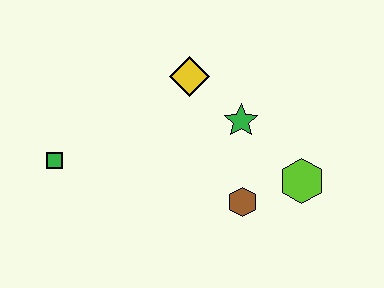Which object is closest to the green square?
The yellow diamond is closest to the green square.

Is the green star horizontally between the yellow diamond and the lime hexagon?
Yes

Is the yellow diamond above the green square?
Yes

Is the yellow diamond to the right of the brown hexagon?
No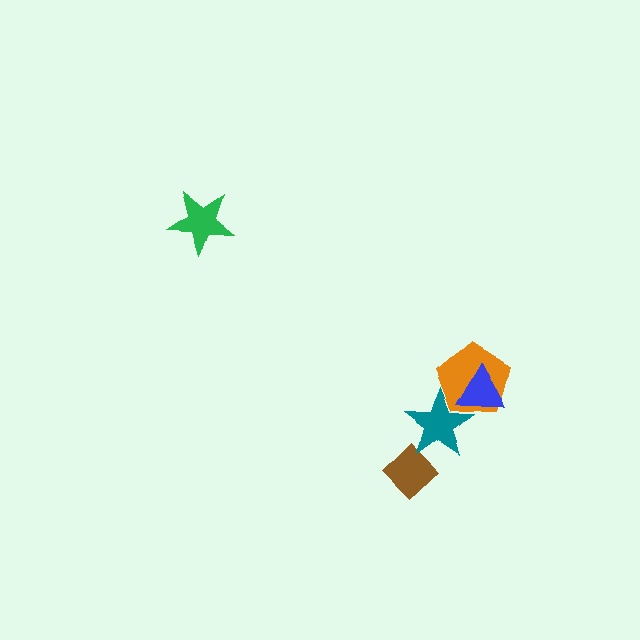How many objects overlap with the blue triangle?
2 objects overlap with the blue triangle.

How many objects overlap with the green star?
0 objects overlap with the green star.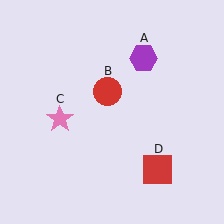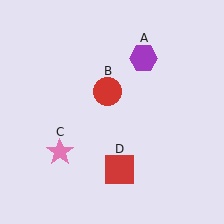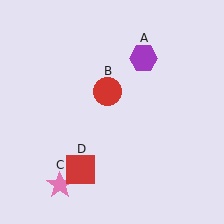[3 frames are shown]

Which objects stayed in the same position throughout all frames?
Purple hexagon (object A) and red circle (object B) remained stationary.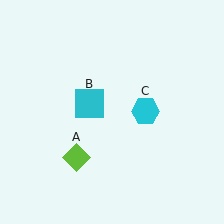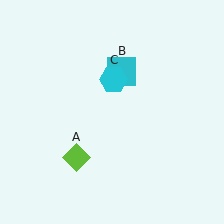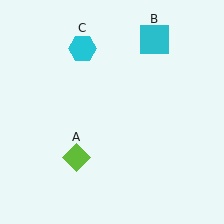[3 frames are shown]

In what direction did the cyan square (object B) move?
The cyan square (object B) moved up and to the right.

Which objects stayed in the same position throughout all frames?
Lime diamond (object A) remained stationary.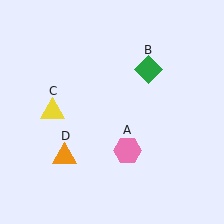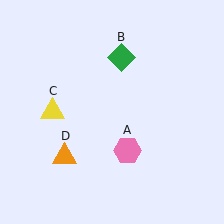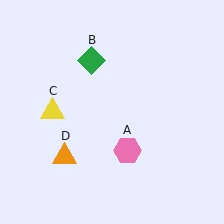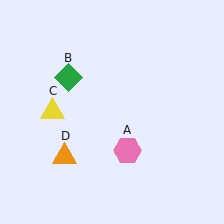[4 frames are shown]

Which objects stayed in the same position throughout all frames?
Pink hexagon (object A) and yellow triangle (object C) and orange triangle (object D) remained stationary.